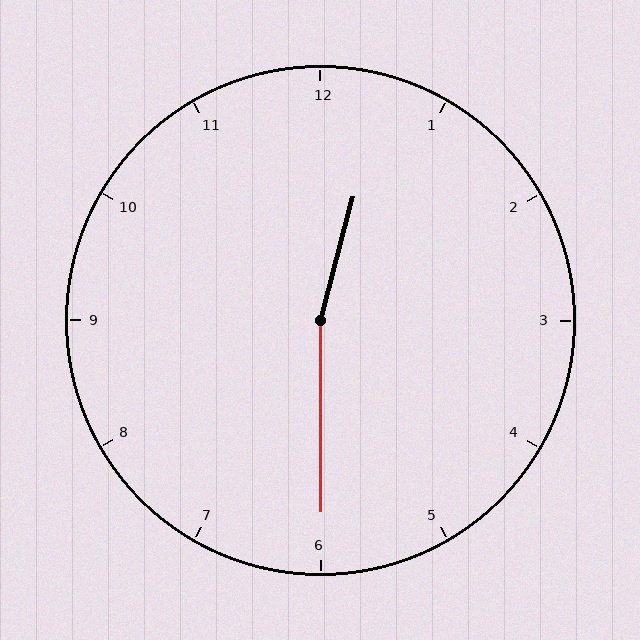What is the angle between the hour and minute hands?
Approximately 165 degrees.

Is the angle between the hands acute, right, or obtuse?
It is obtuse.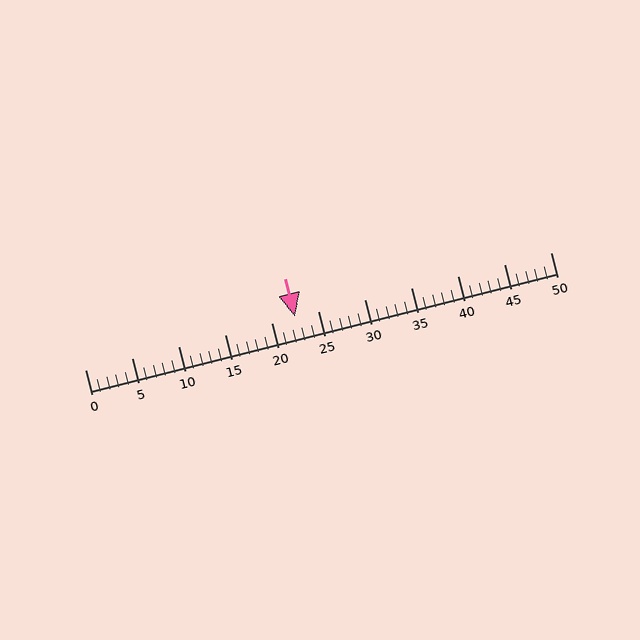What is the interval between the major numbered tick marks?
The major tick marks are spaced 5 units apart.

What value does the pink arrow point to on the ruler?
The pink arrow points to approximately 23.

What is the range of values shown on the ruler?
The ruler shows values from 0 to 50.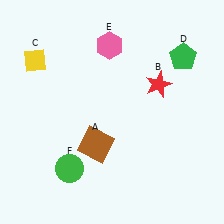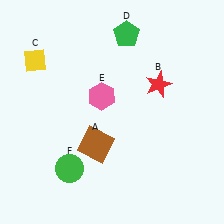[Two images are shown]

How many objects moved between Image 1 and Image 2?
2 objects moved between the two images.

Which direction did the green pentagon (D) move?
The green pentagon (D) moved left.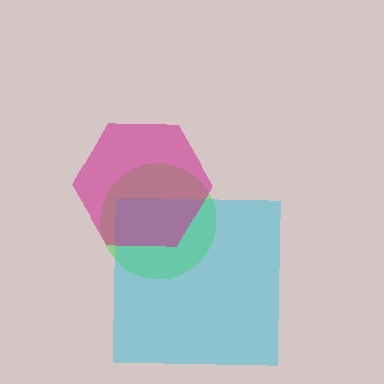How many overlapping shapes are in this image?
There are 3 overlapping shapes in the image.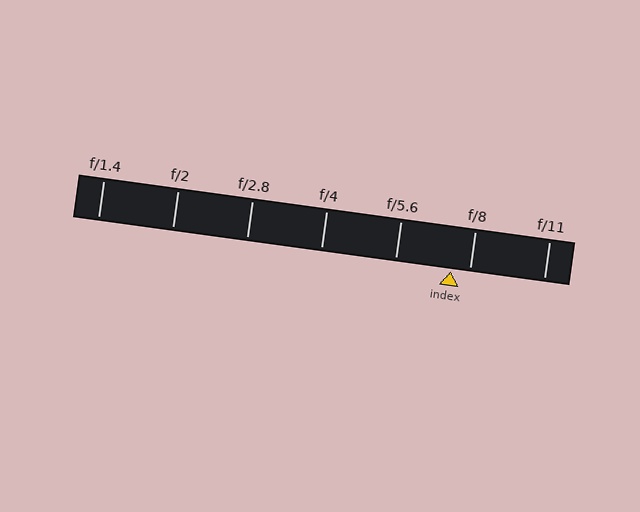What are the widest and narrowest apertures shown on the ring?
The widest aperture shown is f/1.4 and the narrowest is f/11.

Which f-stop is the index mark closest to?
The index mark is closest to f/8.